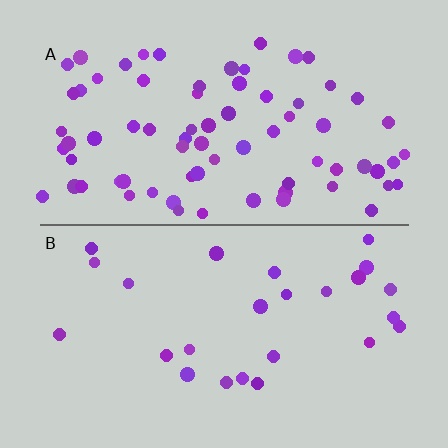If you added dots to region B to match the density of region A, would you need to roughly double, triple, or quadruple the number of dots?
Approximately triple.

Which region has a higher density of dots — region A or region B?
A (the top).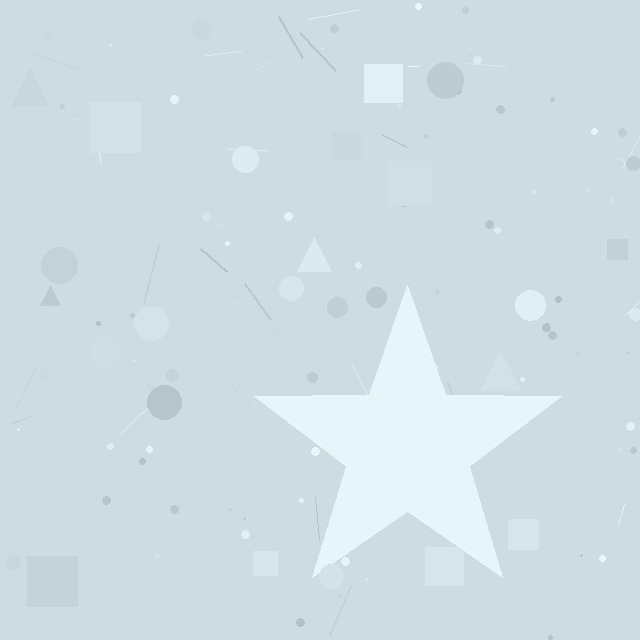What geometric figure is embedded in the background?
A star is embedded in the background.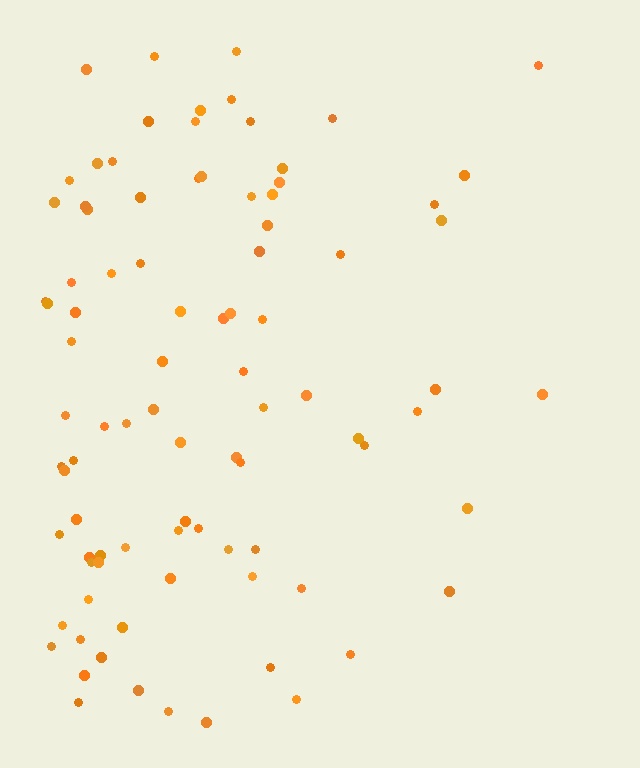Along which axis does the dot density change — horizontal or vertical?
Horizontal.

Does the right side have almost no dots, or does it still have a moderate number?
Still a moderate number, just noticeably fewer than the left.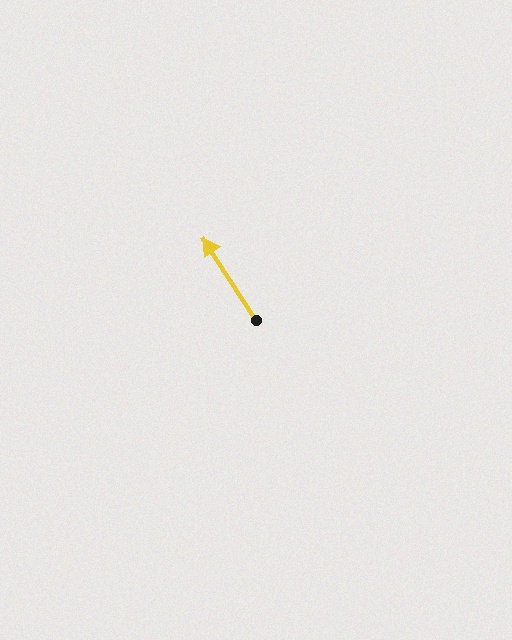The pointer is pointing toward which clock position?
Roughly 11 o'clock.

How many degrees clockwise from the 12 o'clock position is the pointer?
Approximately 327 degrees.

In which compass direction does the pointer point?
Northwest.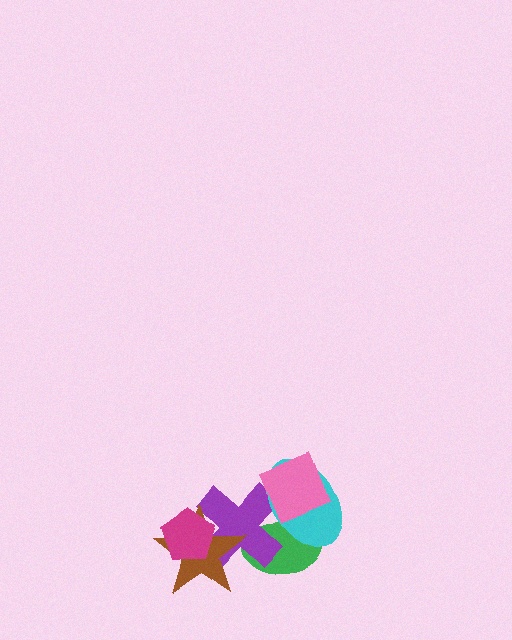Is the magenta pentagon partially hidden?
No, no other shape covers it.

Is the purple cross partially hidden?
Yes, it is partially covered by another shape.